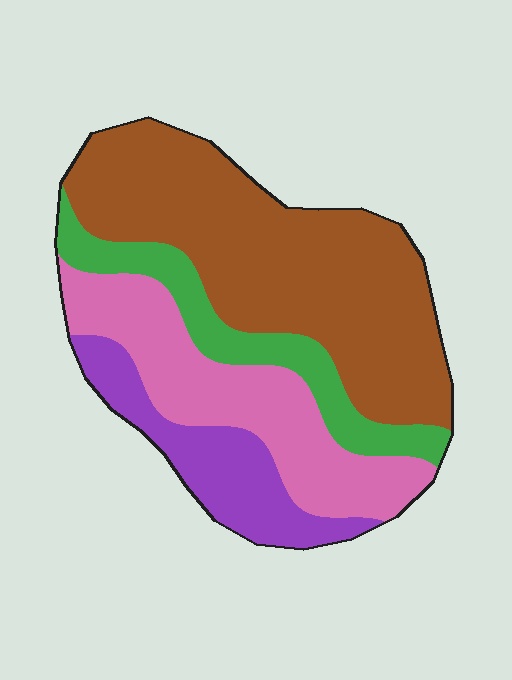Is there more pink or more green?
Pink.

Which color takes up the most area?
Brown, at roughly 45%.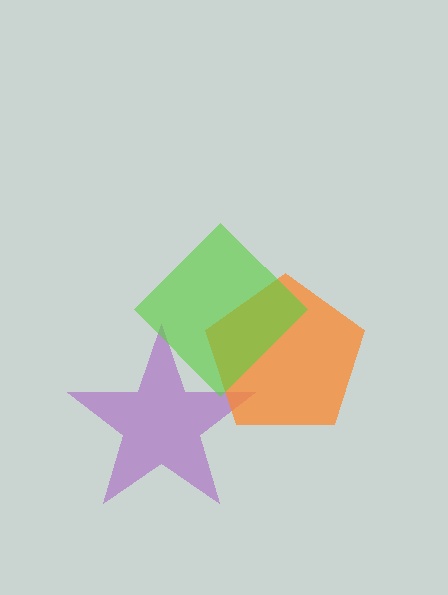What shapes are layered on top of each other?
The layered shapes are: a purple star, an orange pentagon, a lime diamond.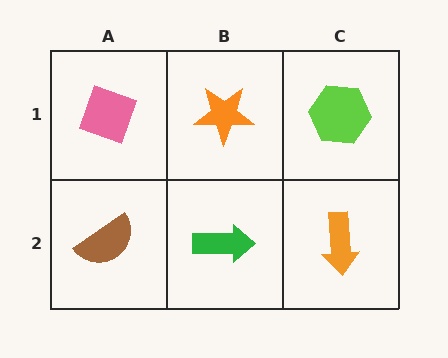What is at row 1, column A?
A pink diamond.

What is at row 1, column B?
An orange star.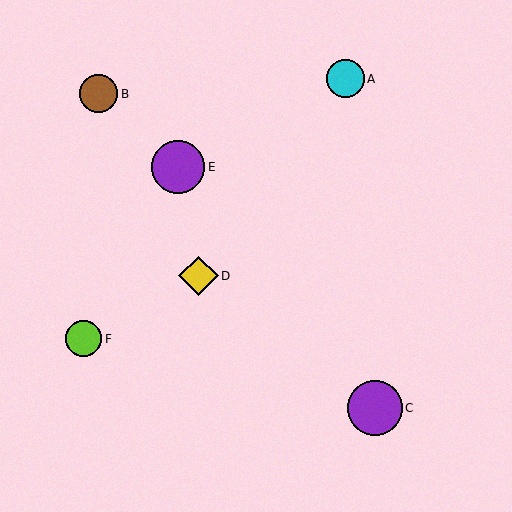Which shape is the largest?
The purple circle (labeled C) is the largest.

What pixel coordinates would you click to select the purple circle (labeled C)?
Click at (375, 408) to select the purple circle C.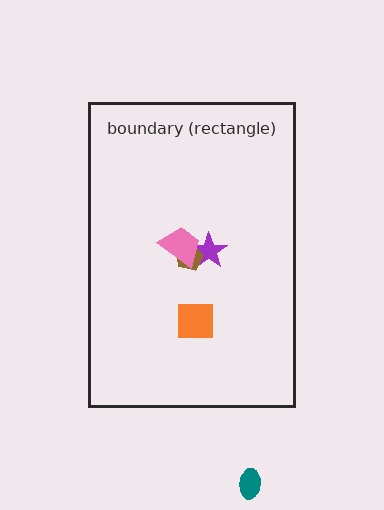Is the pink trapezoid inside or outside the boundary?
Inside.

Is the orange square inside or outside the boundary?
Inside.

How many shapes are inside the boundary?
4 inside, 1 outside.